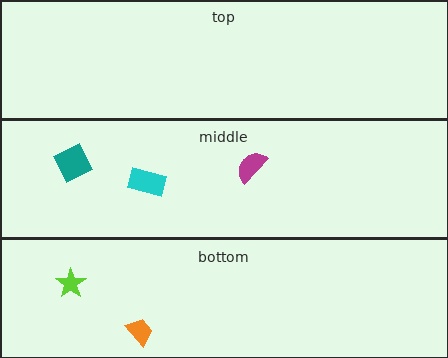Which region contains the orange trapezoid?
The bottom region.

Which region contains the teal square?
The middle region.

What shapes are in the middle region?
The cyan rectangle, the teal square, the magenta semicircle.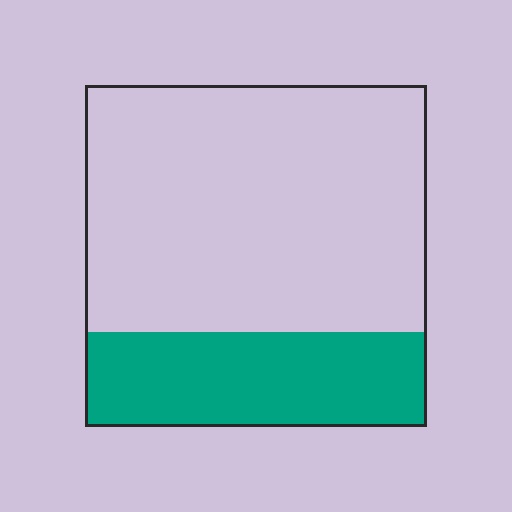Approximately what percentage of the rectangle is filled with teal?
Approximately 30%.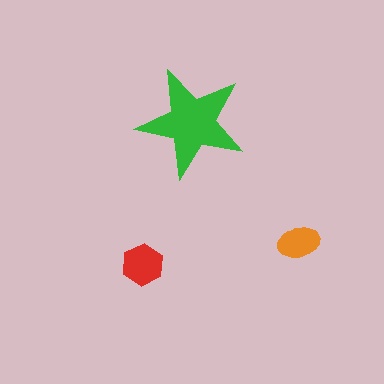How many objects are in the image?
There are 3 objects in the image.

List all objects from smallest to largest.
The orange ellipse, the red hexagon, the green star.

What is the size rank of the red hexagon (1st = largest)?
2nd.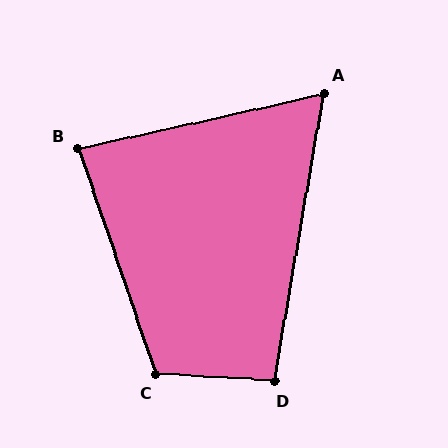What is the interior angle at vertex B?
Approximately 84 degrees (acute).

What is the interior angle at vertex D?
Approximately 96 degrees (obtuse).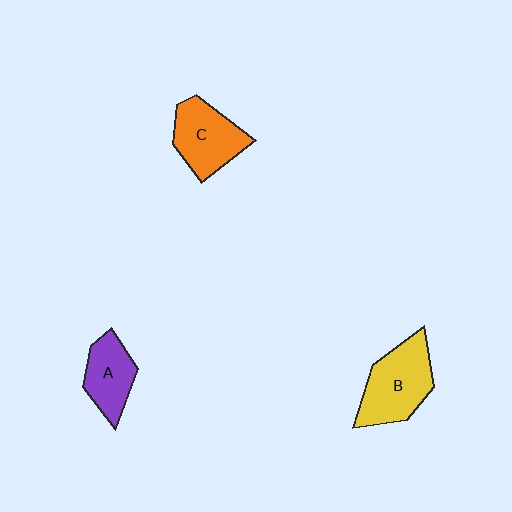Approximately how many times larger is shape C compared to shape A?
Approximately 1.2 times.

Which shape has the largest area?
Shape B (yellow).